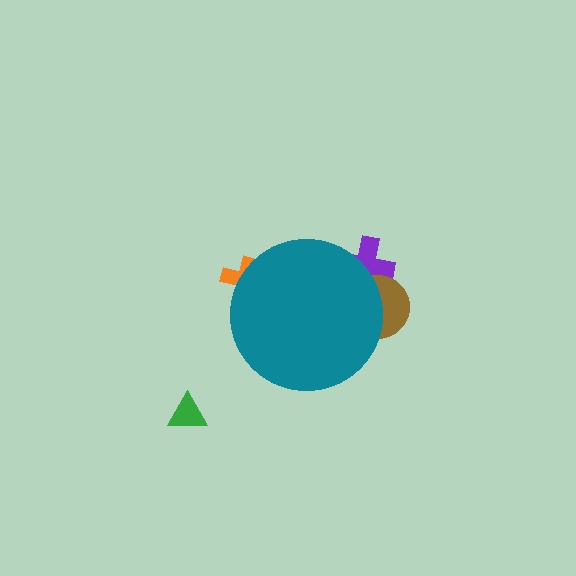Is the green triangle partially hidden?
No, the green triangle is fully visible.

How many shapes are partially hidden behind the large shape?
3 shapes are partially hidden.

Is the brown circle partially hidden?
Yes, the brown circle is partially hidden behind the teal circle.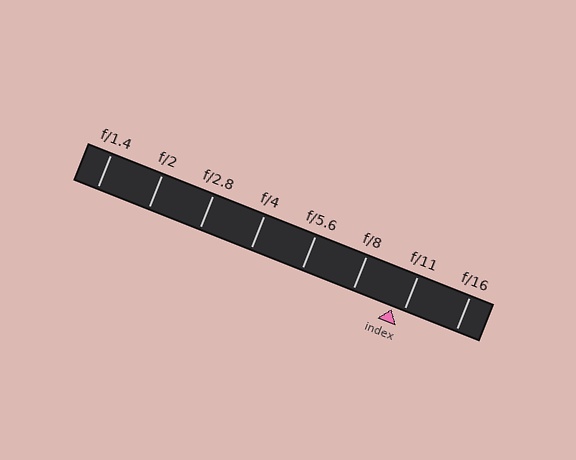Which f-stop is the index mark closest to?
The index mark is closest to f/11.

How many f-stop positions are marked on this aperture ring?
There are 8 f-stop positions marked.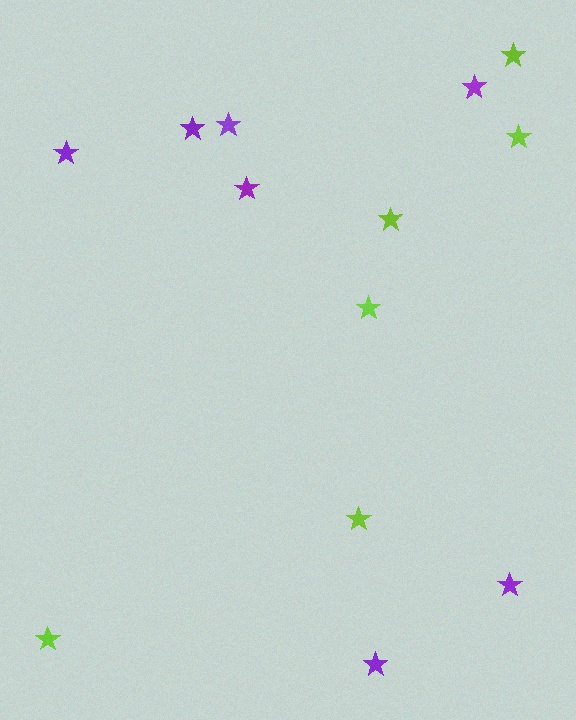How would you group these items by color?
There are 2 groups: one group of purple stars (7) and one group of lime stars (6).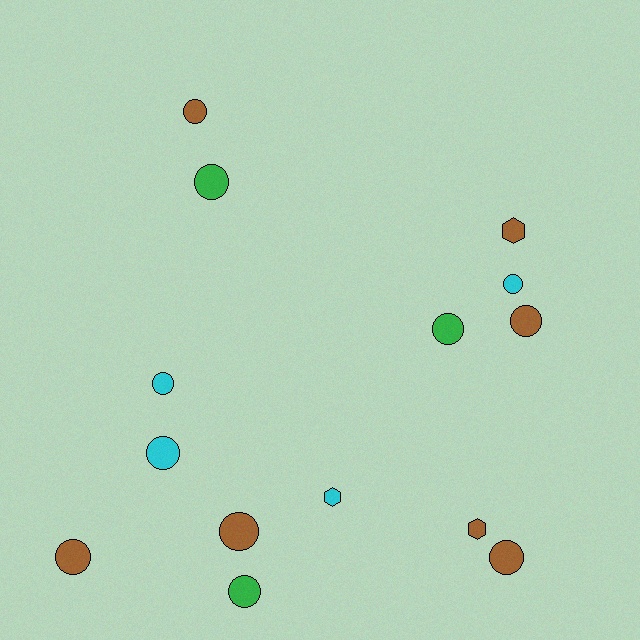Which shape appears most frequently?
Circle, with 11 objects.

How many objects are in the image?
There are 14 objects.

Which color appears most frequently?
Brown, with 7 objects.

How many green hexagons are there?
There are no green hexagons.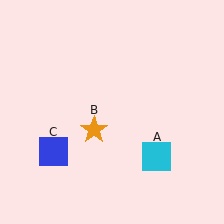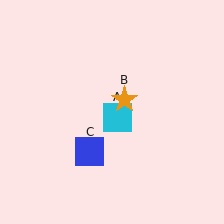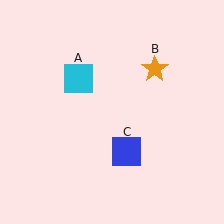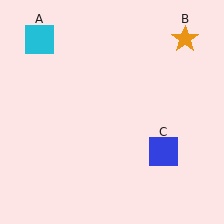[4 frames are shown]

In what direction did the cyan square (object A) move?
The cyan square (object A) moved up and to the left.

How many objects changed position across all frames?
3 objects changed position: cyan square (object A), orange star (object B), blue square (object C).